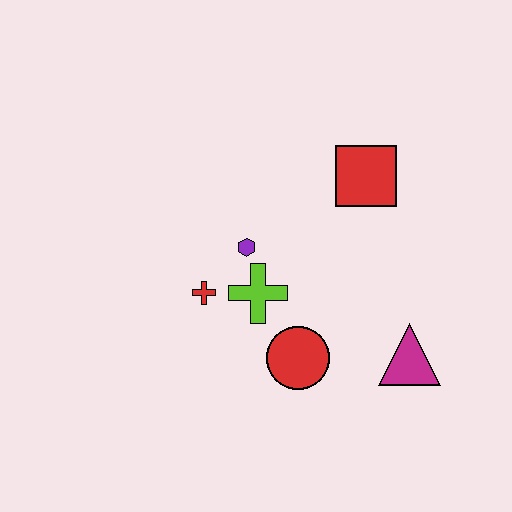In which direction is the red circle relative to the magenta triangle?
The red circle is to the left of the magenta triangle.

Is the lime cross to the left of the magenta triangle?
Yes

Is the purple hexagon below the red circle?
No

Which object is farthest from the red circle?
The red square is farthest from the red circle.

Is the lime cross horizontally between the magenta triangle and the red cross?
Yes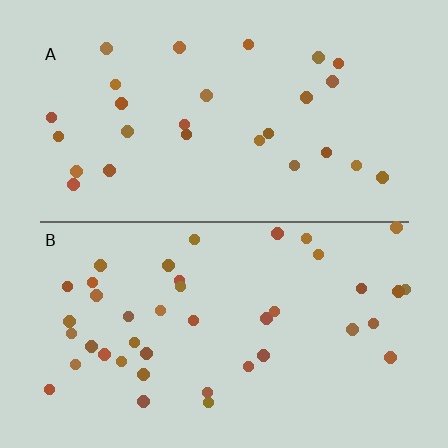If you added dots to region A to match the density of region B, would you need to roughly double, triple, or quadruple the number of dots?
Approximately double.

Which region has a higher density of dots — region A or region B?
B (the bottom).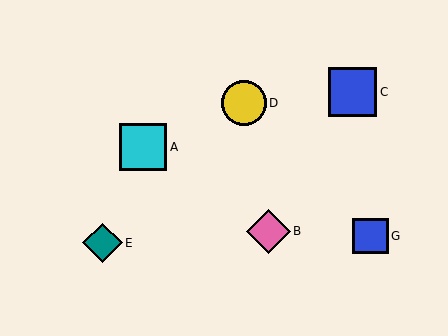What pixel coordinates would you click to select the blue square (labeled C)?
Click at (353, 92) to select the blue square C.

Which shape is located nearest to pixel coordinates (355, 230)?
The blue square (labeled G) at (370, 236) is nearest to that location.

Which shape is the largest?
The blue square (labeled C) is the largest.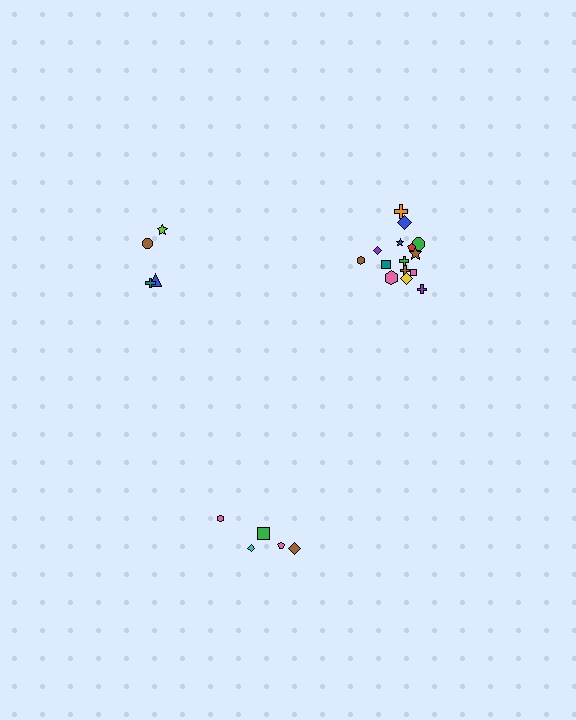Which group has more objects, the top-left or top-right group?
The top-right group.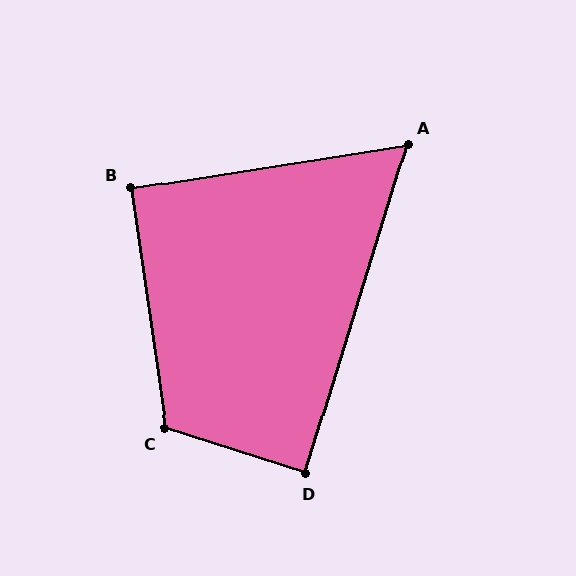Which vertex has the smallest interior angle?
A, at approximately 64 degrees.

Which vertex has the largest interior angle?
C, at approximately 116 degrees.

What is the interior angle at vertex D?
Approximately 90 degrees (approximately right).